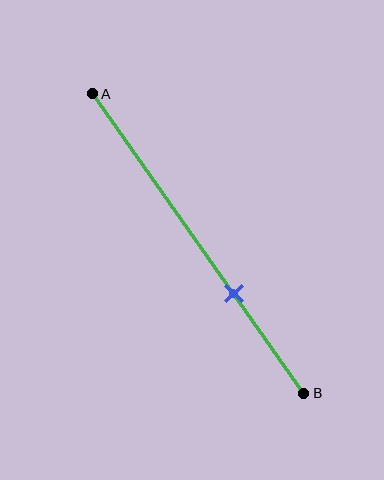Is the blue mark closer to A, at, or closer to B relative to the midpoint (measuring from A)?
The blue mark is closer to point B than the midpoint of segment AB.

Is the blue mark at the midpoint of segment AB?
No, the mark is at about 65% from A, not at the 50% midpoint.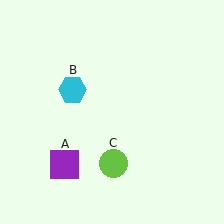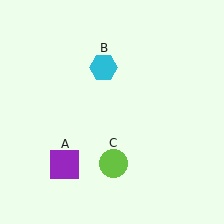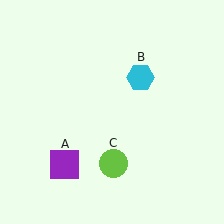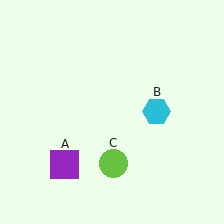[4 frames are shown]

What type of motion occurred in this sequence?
The cyan hexagon (object B) rotated clockwise around the center of the scene.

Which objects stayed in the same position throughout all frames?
Purple square (object A) and lime circle (object C) remained stationary.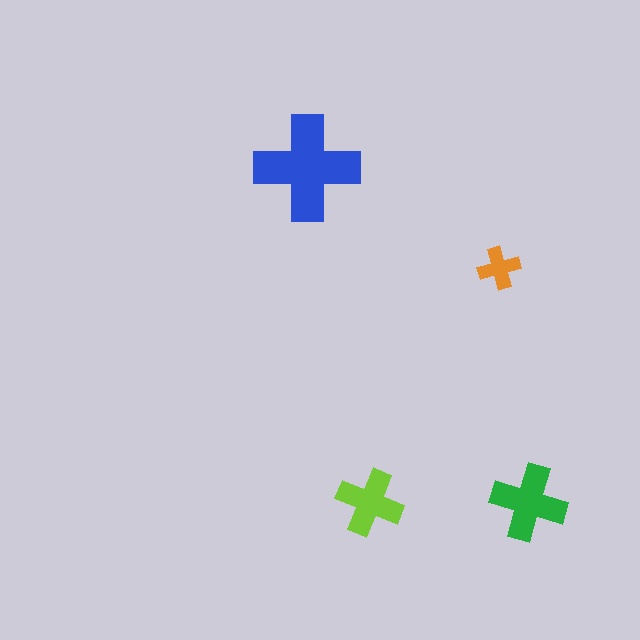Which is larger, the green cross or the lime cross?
The green one.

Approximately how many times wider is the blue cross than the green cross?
About 1.5 times wider.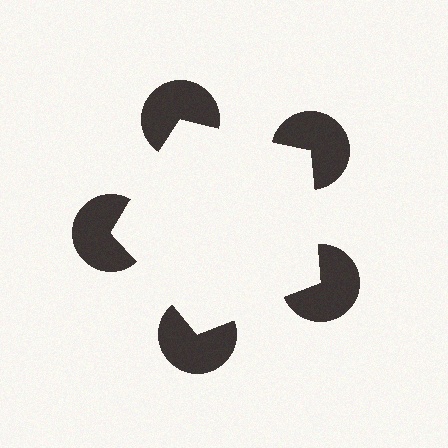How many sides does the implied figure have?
5 sides.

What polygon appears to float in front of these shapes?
An illusory pentagon — its edges are inferred from the aligned wedge cuts in the pac-man discs, not physically drawn.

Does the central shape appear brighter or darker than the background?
It typically appears slightly brighter than the background, even though no actual brightness change is drawn.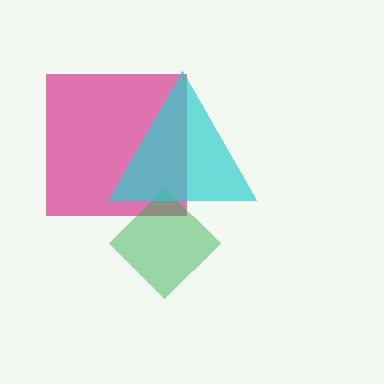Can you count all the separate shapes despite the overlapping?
Yes, there are 3 separate shapes.